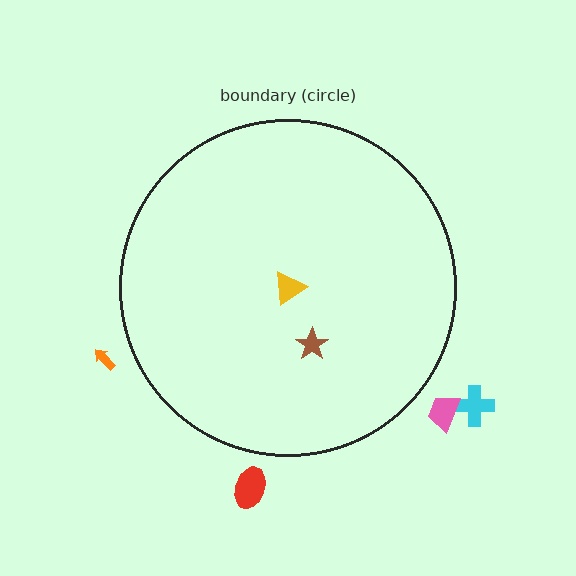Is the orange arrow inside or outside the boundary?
Outside.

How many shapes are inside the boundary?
2 inside, 4 outside.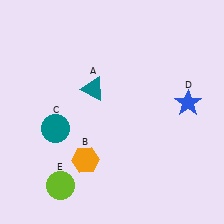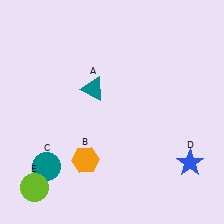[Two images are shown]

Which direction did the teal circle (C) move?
The teal circle (C) moved down.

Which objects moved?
The objects that moved are: the teal circle (C), the blue star (D), the lime circle (E).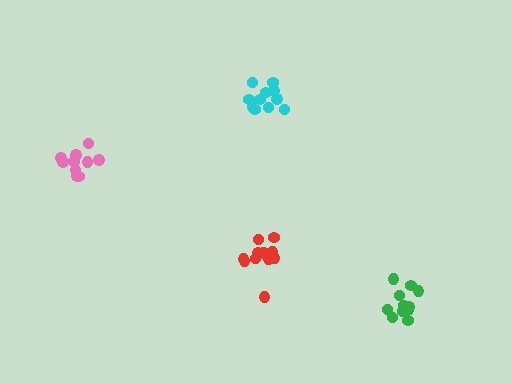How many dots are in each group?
Group 1: 11 dots, Group 2: 11 dots, Group 3: 10 dots, Group 4: 14 dots (46 total).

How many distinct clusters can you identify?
There are 4 distinct clusters.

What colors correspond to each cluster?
The clusters are colored: cyan, green, pink, red.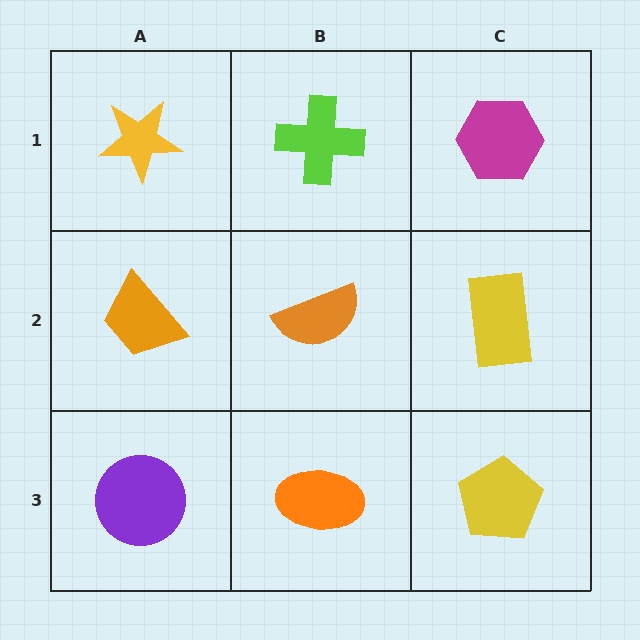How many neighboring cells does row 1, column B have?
3.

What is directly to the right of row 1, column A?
A lime cross.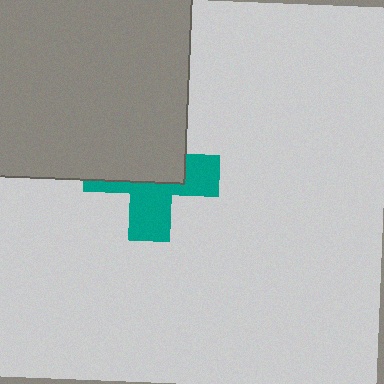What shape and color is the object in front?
The object in front is a gray square.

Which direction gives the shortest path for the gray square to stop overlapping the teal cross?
Moving up gives the shortest separation.